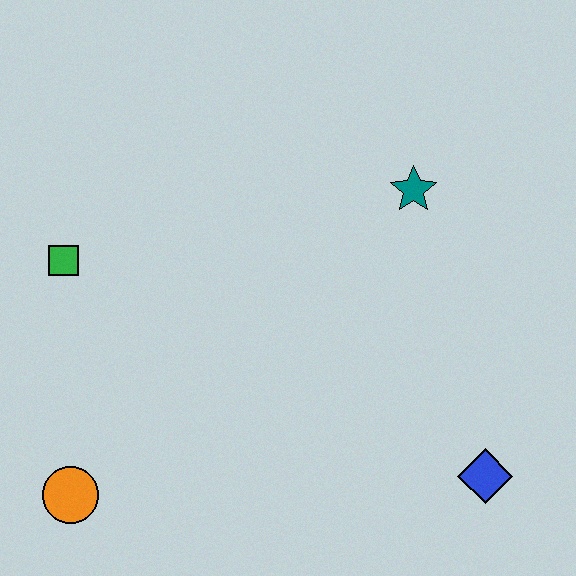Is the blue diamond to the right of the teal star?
Yes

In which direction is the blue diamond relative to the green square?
The blue diamond is to the right of the green square.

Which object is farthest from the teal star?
The orange circle is farthest from the teal star.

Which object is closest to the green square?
The orange circle is closest to the green square.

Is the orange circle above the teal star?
No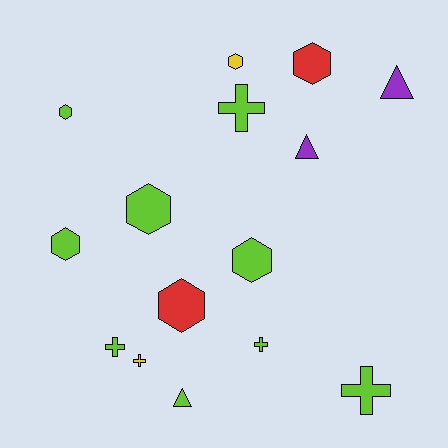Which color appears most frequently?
Lime, with 9 objects.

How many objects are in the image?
There are 15 objects.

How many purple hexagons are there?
There are no purple hexagons.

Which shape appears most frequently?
Hexagon, with 7 objects.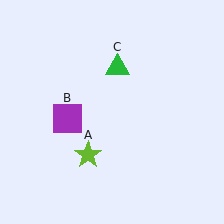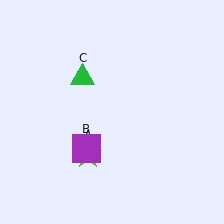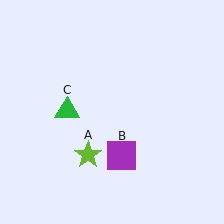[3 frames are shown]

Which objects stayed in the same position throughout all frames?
Lime star (object A) remained stationary.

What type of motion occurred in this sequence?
The purple square (object B), green triangle (object C) rotated counterclockwise around the center of the scene.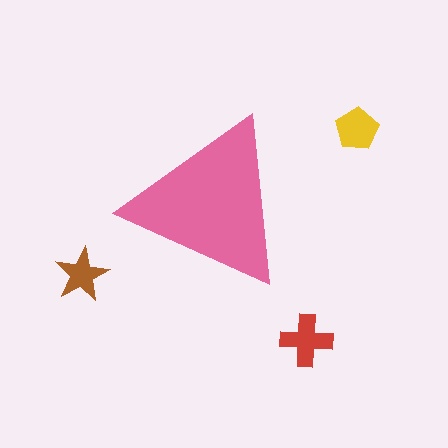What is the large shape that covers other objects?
A pink triangle.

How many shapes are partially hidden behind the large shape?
0 shapes are partially hidden.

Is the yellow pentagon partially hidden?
No, the yellow pentagon is fully visible.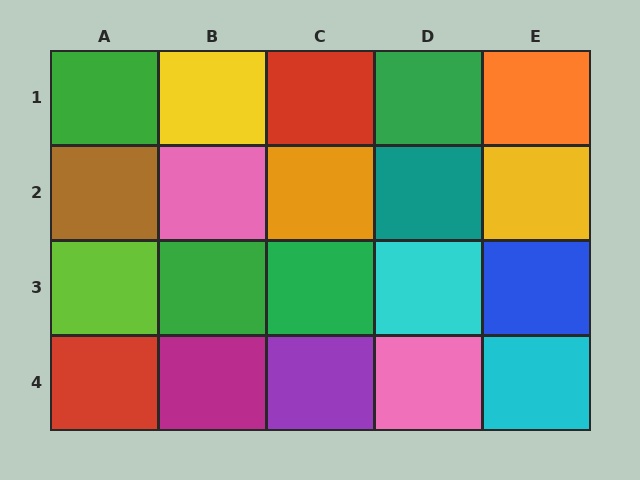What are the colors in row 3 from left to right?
Lime, green, green, cyan, blue.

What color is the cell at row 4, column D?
Pink.